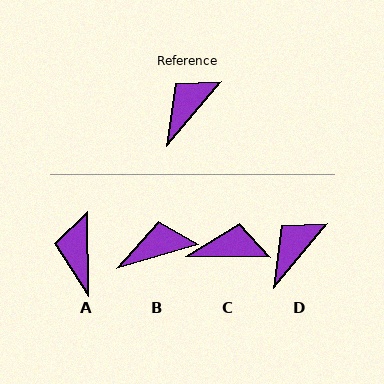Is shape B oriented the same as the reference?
No, it is off by about 33 degrees.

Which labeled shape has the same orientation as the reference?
D.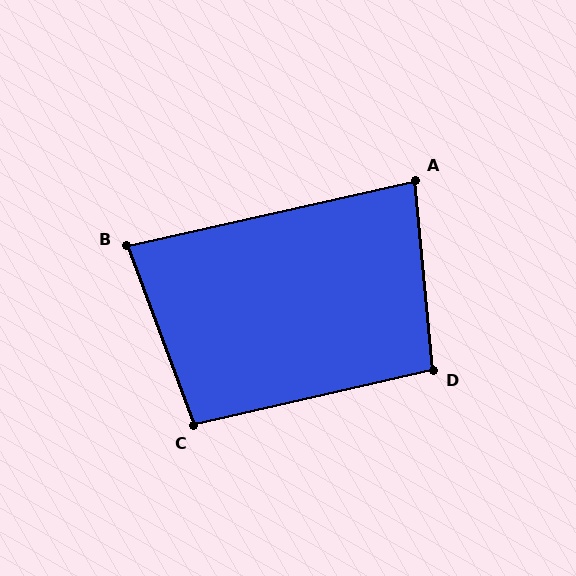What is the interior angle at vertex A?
Approximately 82 degrees (acute).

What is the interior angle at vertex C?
Approximately 98 degrees (obtuse).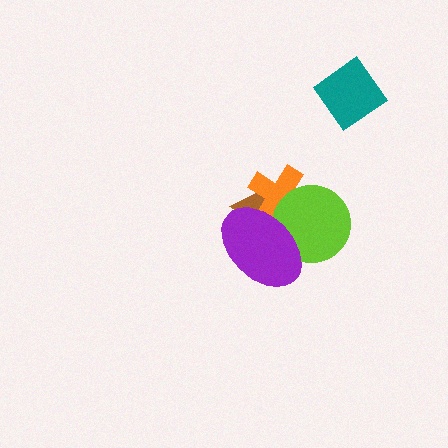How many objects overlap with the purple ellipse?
3 objects overlap with the purple ellipse.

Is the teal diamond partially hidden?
No, no other shape covers it.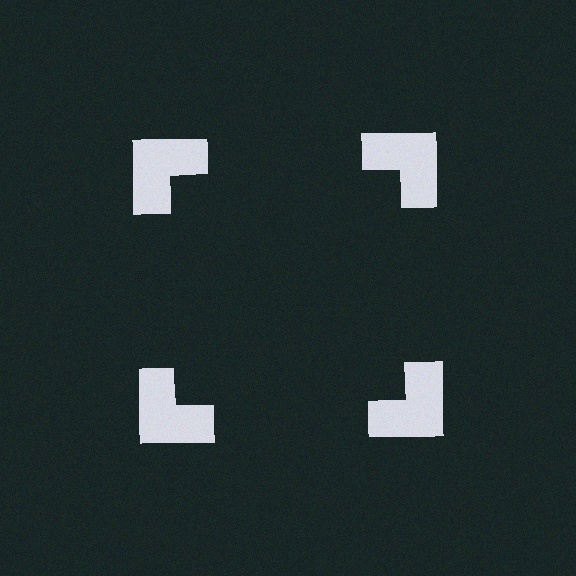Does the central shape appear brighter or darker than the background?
It typically appears slightly darker than the background, even though no actual brightness change is drawn.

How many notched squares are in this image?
There are 4 — one at each vertex of the illusory square.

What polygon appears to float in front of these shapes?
An illusory square — its edges are inferred from the aligned wedge cuts in the notched squares, not physically drawn.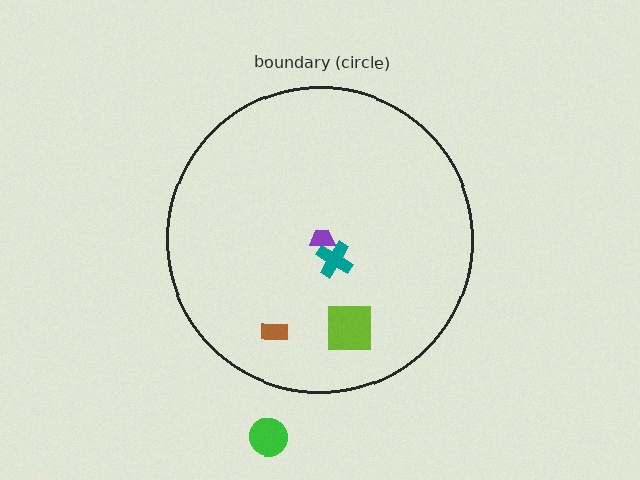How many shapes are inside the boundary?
4 inside, 1 outside.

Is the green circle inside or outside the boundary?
Outside.